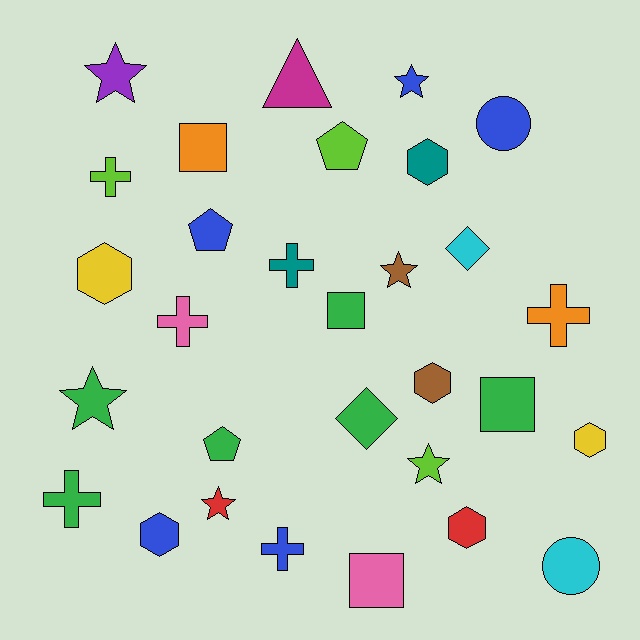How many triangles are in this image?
There is 1 triangle.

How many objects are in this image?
There are 30 objects.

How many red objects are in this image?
There are 2 red objects.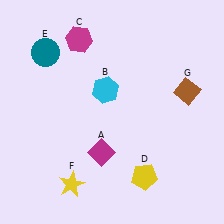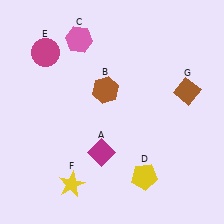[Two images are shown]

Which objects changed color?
B changed from cyan to brown. C changed from magenta to pink. E changed from teal to magenta.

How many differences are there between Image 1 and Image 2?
There are 3 differences between the two images.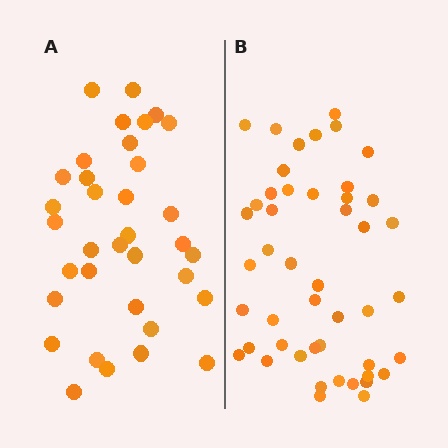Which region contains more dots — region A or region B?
Region B (the right region) has more dots.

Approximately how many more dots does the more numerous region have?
Region B has roughly 12 or so more dots than region A.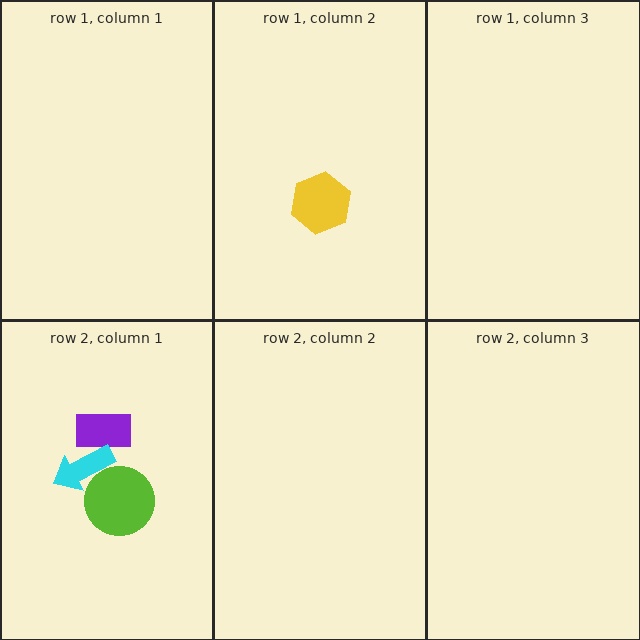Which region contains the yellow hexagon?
The row 1, column 2 region.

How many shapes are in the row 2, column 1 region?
3.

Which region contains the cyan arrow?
The row 2, column 1 region.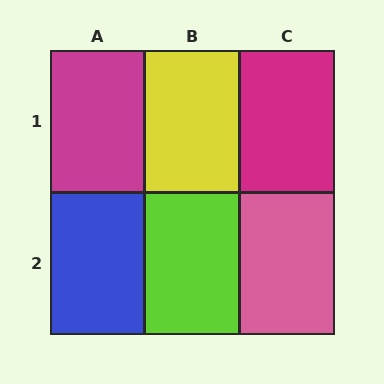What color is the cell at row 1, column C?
Magenta.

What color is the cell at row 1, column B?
Yellow.